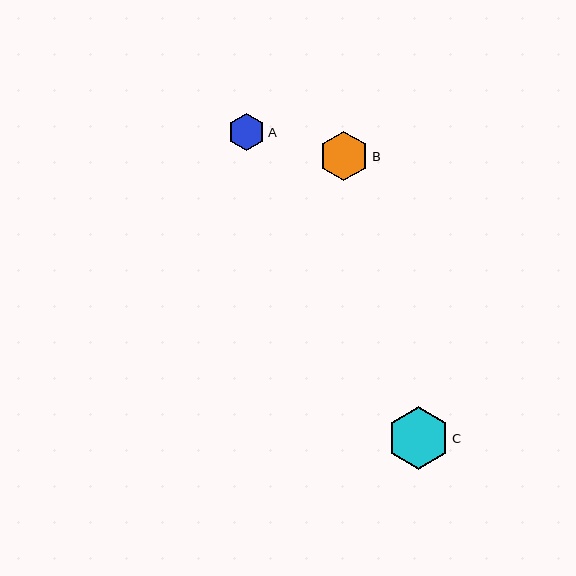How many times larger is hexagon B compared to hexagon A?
Hexagon B is approximately 1.4 times the size of hexagon A.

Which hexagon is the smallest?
Hexagon A is the smallest with a size of approximately 37 pixels.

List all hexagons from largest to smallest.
From largest to smallest: C, B, A.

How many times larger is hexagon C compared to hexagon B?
Hexagon C is approximately 1.3 times the size of hexagon B.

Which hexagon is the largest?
Hexagon C is the largest with a size of approximately 62 pixels.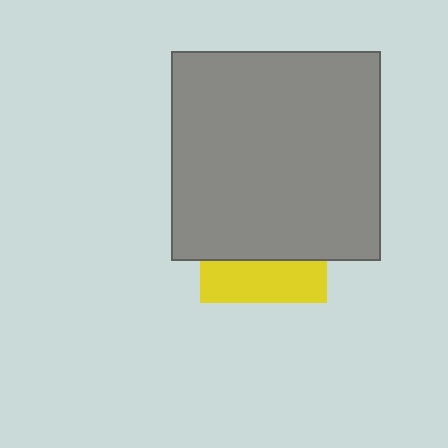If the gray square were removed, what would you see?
You would see the complete yellow square.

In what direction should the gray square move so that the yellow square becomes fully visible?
The gray square should move up. That is the shortest direction to clear the overlap and leave the yellow square fully visible.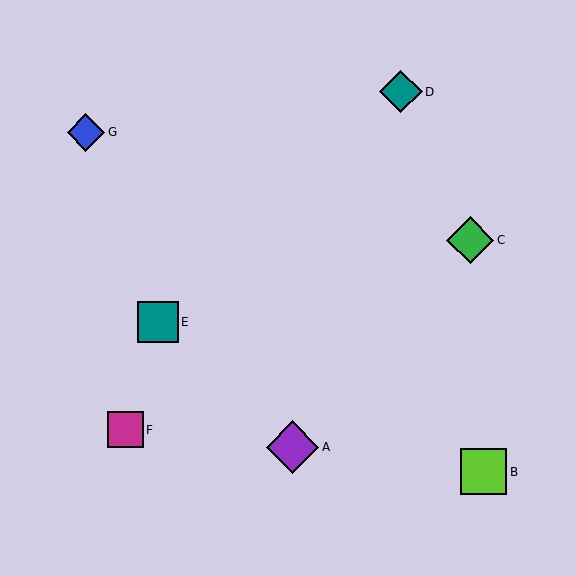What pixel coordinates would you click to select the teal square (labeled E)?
Click at (158, 322) to select the teal square E.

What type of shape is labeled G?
Shape G is a blue diamond.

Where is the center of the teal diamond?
The center of the teal diamond is at (401, 92).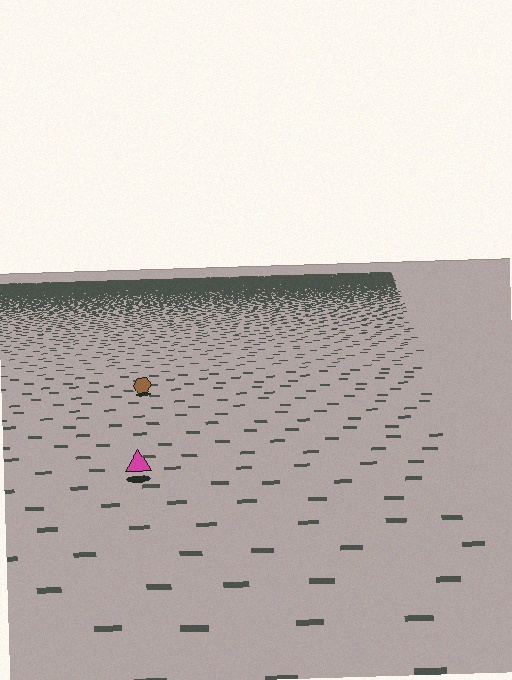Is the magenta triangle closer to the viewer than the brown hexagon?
Yes. The magenta triangle is closer — you can tell from the texture gradient: the ground texture is coarser near it.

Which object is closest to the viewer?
The magenta triangle is closest. The texture marks near it are larger and more spread out.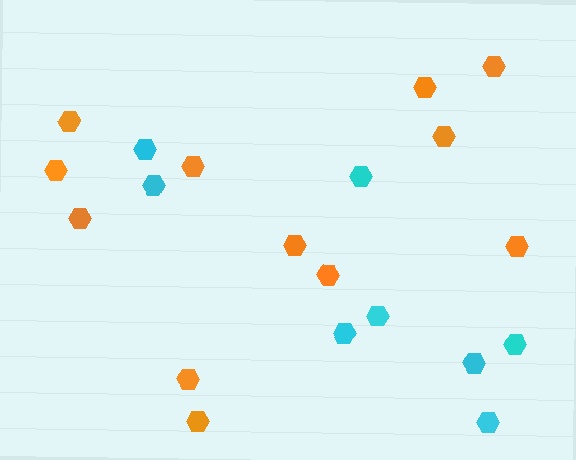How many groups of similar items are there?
There are 2 groups: one group of orange hexagons (12) and one group of cyan hexagons (8).